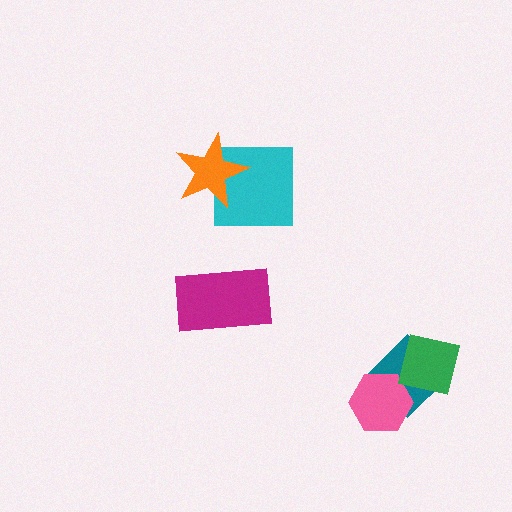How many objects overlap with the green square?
1 object overlaps with the green square.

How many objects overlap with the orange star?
1 object overlaps with the orange star.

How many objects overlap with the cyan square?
1 object overlaps with the cyan square.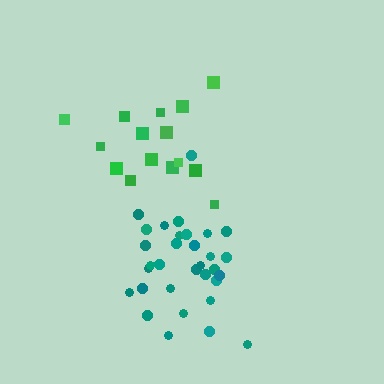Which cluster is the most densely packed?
Teal.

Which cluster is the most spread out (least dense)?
Green.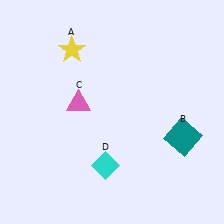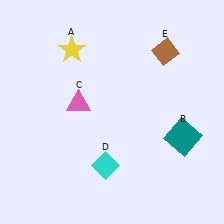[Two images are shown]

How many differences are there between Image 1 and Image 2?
There is 1 difference between the two images.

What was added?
A brown diamond (E) was added in Image 2.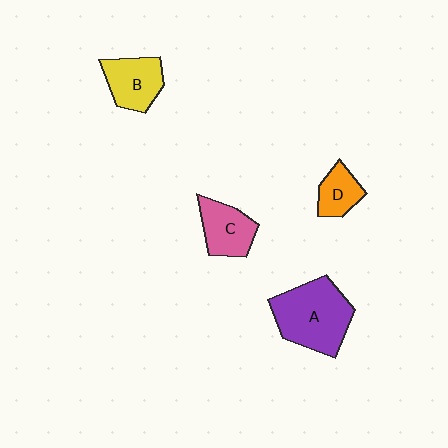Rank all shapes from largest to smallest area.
From largest to smallest: A (purple), B (yellow), C (pink), D (orange).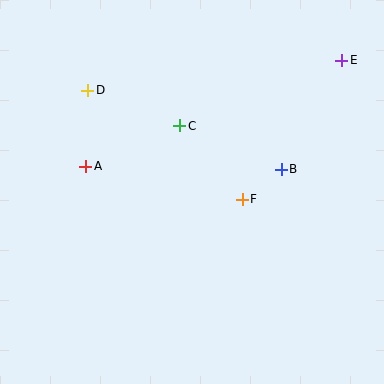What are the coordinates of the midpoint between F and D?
The midpoint between F and D is at (165, 145).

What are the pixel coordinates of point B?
Point B is at (281, 169).